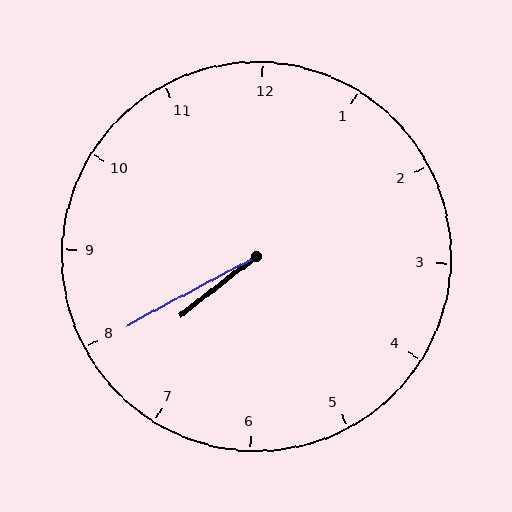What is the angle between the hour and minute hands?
Approximately 10 degrees.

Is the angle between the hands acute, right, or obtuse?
It is acute.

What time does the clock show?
7:40.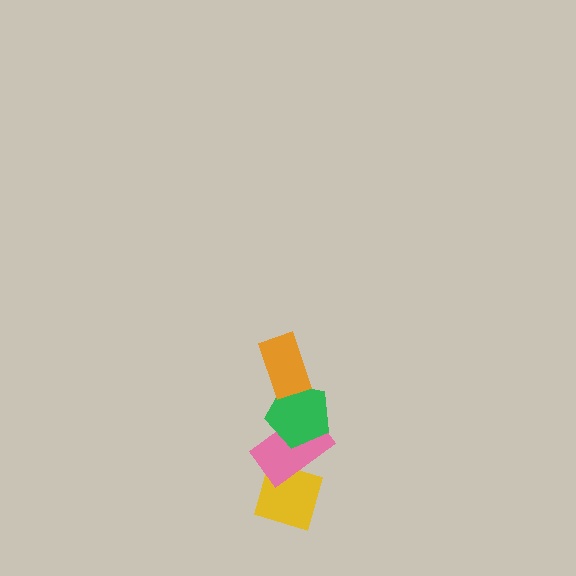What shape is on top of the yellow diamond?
The pink rectangle is on top of the yellow diamond.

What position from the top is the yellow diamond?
The yellow diamond is 4th from the top.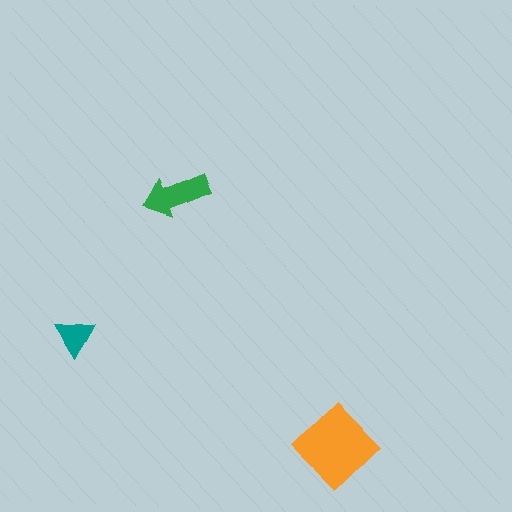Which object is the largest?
The orange diamond.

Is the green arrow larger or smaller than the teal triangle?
Larger.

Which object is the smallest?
The teal triangle.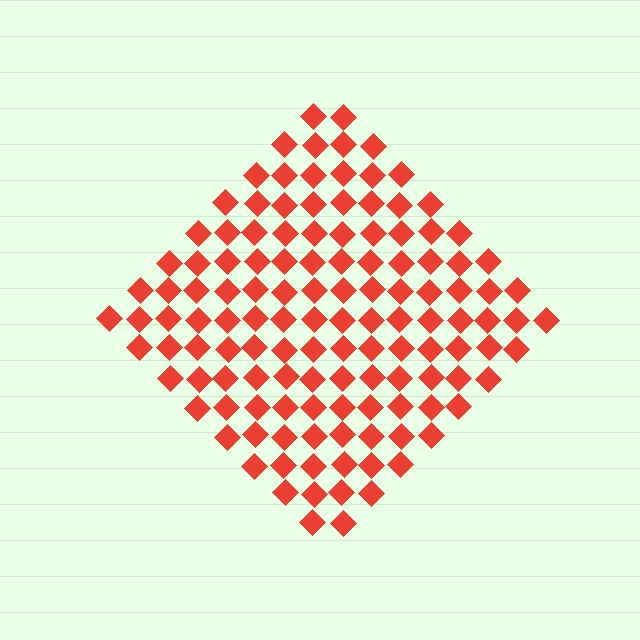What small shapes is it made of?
It is made of small diamonds.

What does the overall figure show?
The overall figure shows a diamond.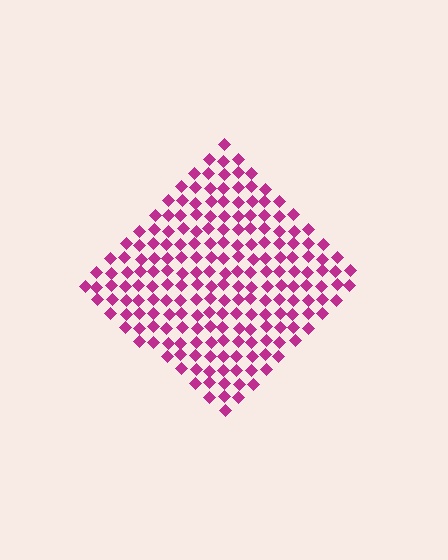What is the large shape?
The large shape is a diamond.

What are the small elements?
The small elements are diamonds.